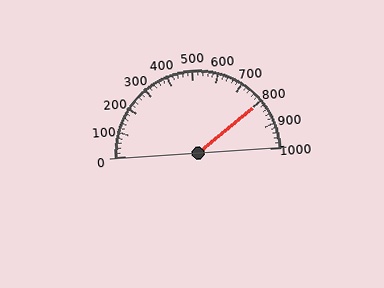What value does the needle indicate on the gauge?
The needle indicates approximately 800.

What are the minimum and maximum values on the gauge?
The gauge ranges from 0 to 1000.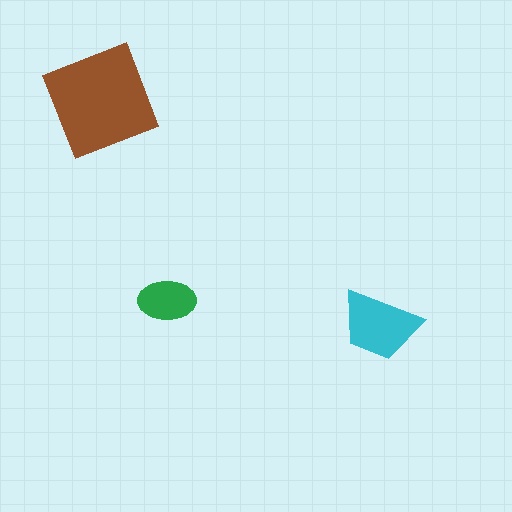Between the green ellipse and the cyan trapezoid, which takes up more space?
The cyan trapezoid.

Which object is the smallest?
The green ellipse.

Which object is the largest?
The brown square.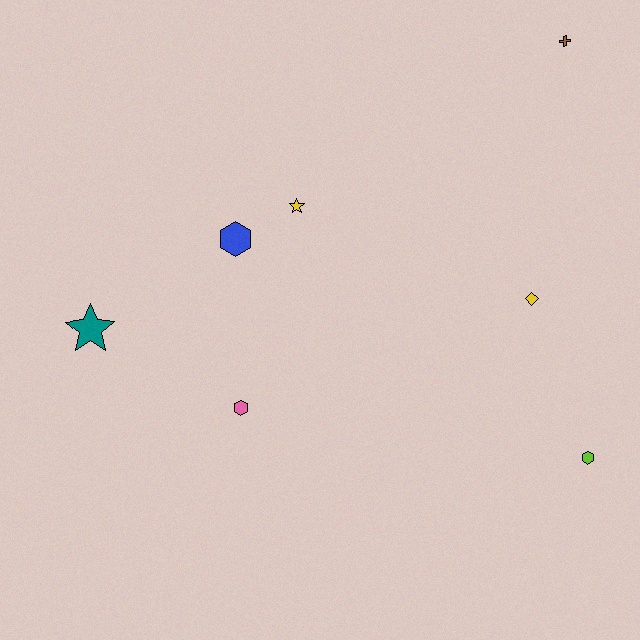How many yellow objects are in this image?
There are 2 yellow objects.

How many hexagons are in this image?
There are 3 hexagons.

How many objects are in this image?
There are 7 objects.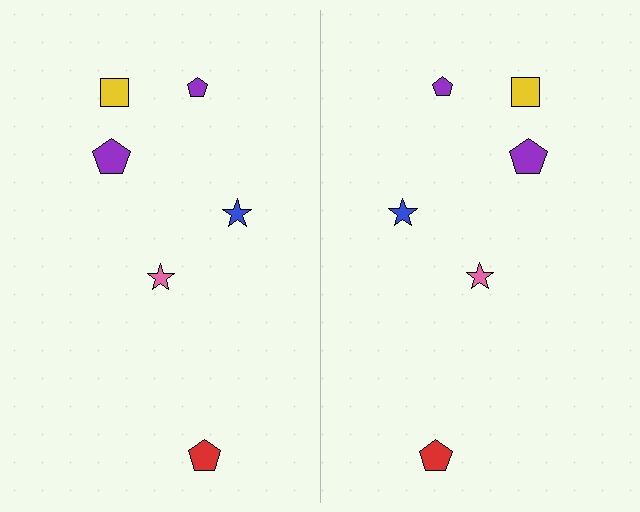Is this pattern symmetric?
Yes, this pattern has bilateral (reflection) symmetry.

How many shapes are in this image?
There are 12 shapes in this image.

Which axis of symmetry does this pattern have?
The pattern has a vertical axis of symmetry running through the center of the image.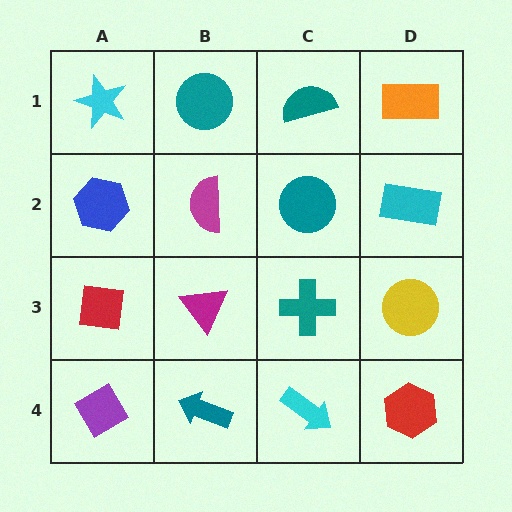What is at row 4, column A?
A purple diamond.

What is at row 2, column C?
A teal circle.